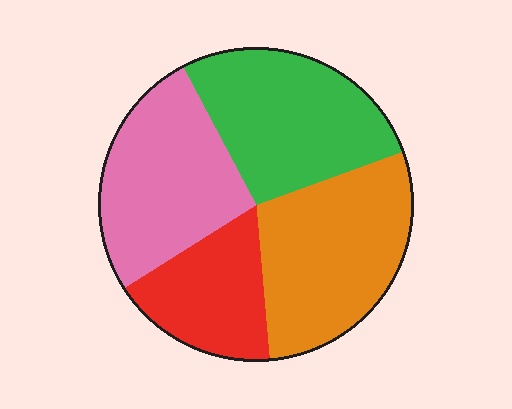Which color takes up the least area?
Red, at roughly 15%.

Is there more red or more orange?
Orange.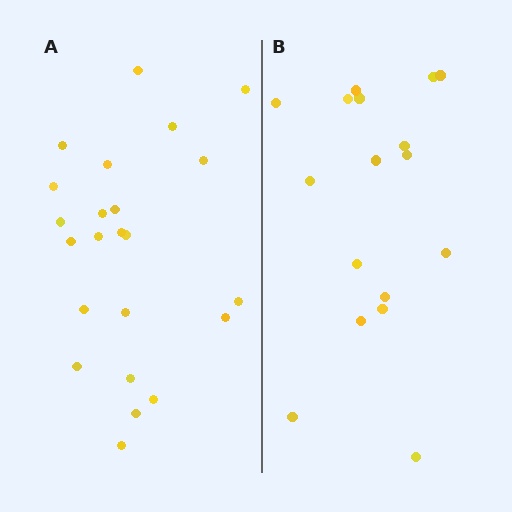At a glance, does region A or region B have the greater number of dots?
Region A (the left region) has more dots.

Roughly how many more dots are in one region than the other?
Region A has about 6 more dots than region B.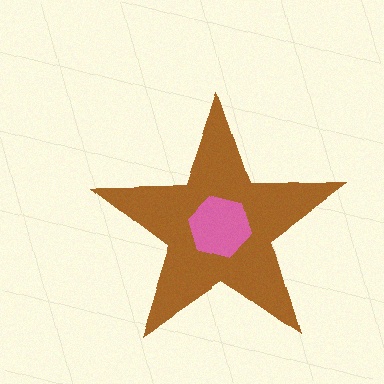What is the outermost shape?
The brown star.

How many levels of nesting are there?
2.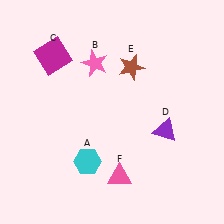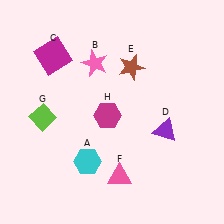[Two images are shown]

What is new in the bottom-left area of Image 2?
A lime diamond (G) was added in the bottom-left area of Image 2.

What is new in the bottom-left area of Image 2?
A magenta hexagon (H) was added in the bottom-left area of Image 2.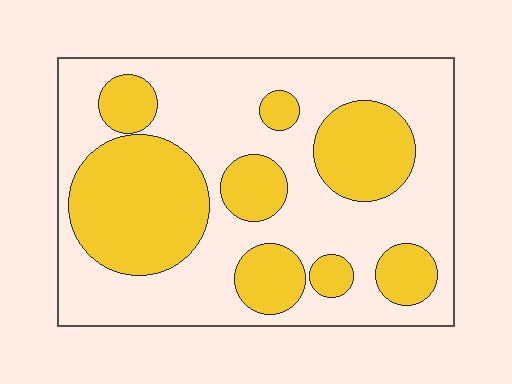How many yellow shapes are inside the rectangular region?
8.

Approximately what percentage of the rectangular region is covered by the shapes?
Approximately 40%.